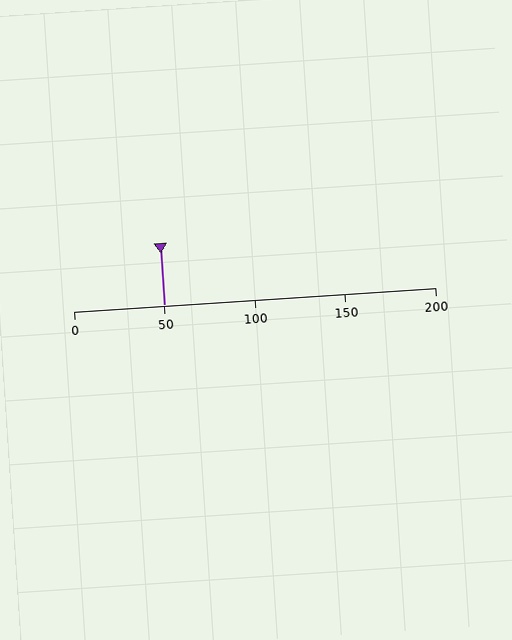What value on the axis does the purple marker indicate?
The marker indicates approximately 50.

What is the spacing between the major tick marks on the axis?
The major ticks are spaced 50 apart.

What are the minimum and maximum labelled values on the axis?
The axis runs from 0 to 200.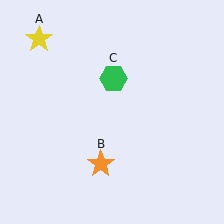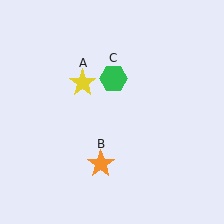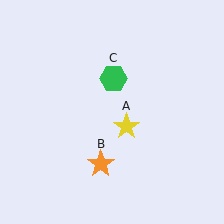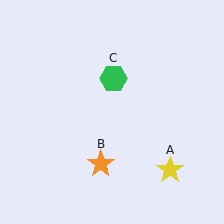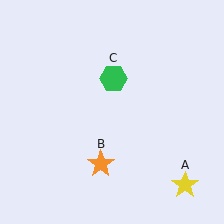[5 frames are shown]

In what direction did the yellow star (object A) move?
The yellow star (object A) moved down and to the right.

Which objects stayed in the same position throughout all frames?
Orange star (object B) and green hexagon (object C) remained stationary.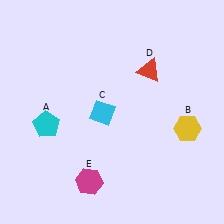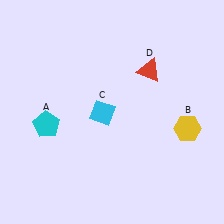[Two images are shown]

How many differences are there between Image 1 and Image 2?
There is 1 difference between the two images.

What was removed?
The magenta hexagon (E) was removed in Image 2.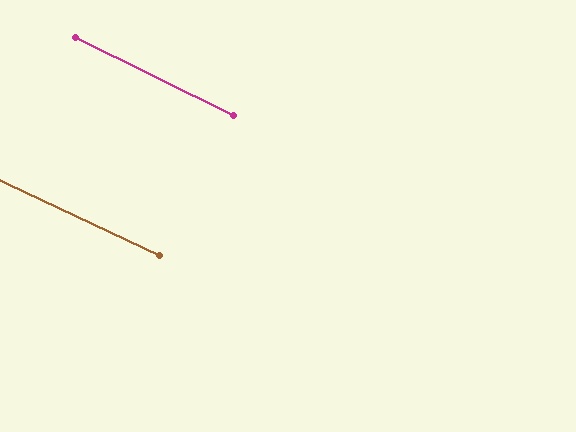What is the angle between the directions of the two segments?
Approximately 1 degree.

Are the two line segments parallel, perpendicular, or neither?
Parallel — their directions differ by only 1.4°.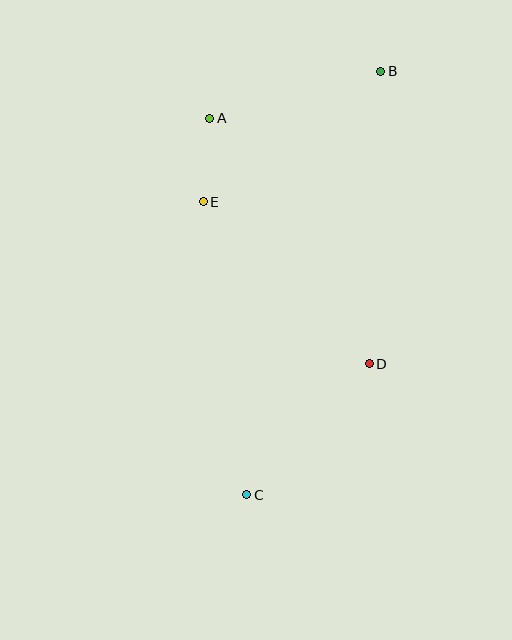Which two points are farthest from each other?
Points B and C are farthest from each other.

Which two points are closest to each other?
Points A and E are closest to each other.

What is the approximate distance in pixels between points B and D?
The distance between B and D is approximately 293 pixels.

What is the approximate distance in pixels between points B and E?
The distance between B and E is approximately 220 pixels.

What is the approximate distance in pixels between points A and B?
The distance between A and B is approximately 177 pixels.